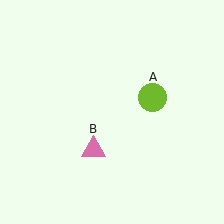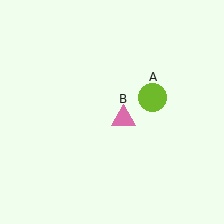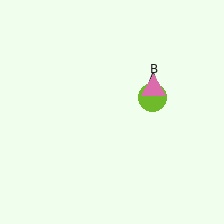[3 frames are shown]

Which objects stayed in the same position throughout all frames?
Lime circle (object A) remained stationary.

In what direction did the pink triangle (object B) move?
The pink triangle (object B) moved up and to the right.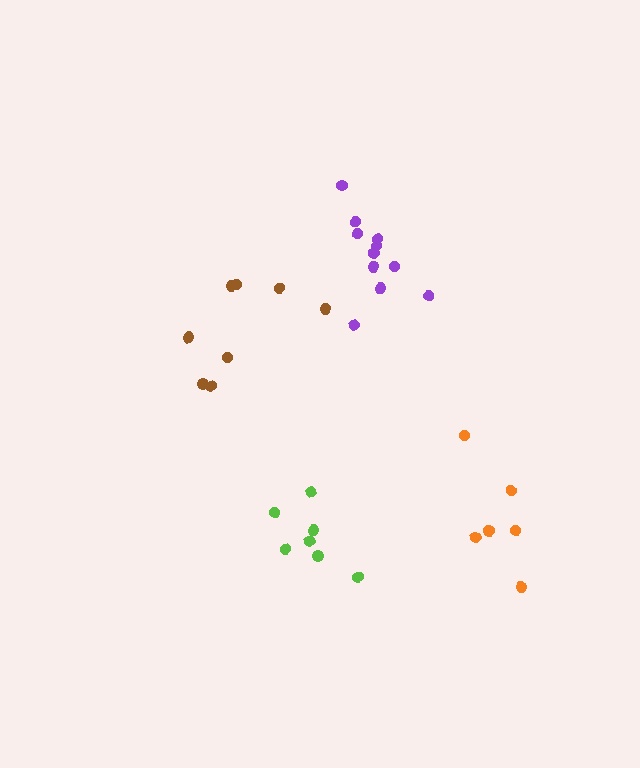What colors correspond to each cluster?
The clusters are colored: brown, purple, orange, lime.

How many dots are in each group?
Group 1: 8 dots, Group 2: 11 dots, Group 3: 7 dots, Group 4: 7 dots (33 total).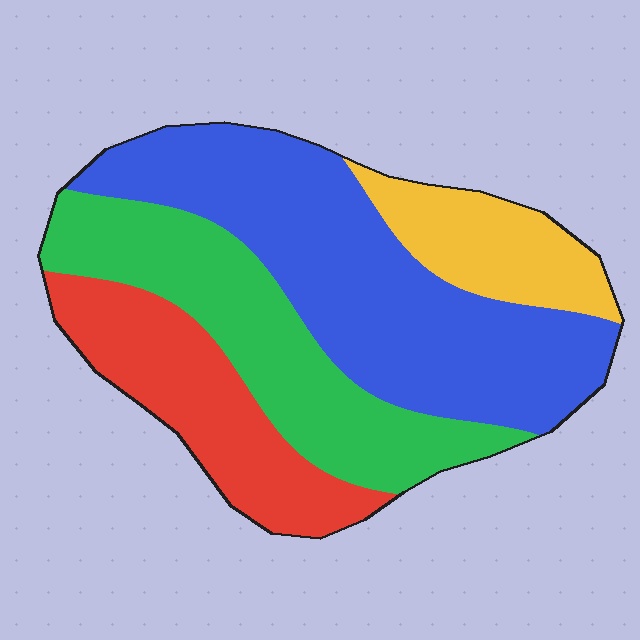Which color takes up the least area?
Yellow, at roughly 15%.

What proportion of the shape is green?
Green covers 27% of the shape.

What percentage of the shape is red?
Red covers about 20% of the shape.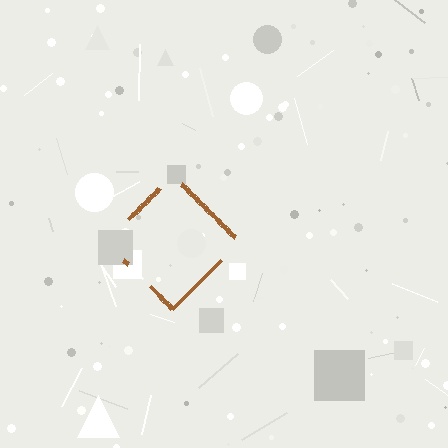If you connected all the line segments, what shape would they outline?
They would outline a diamond.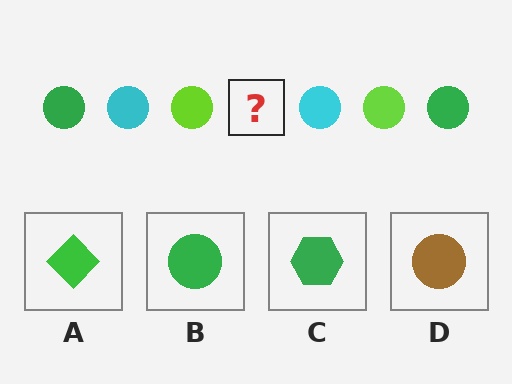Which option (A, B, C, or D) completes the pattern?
B.